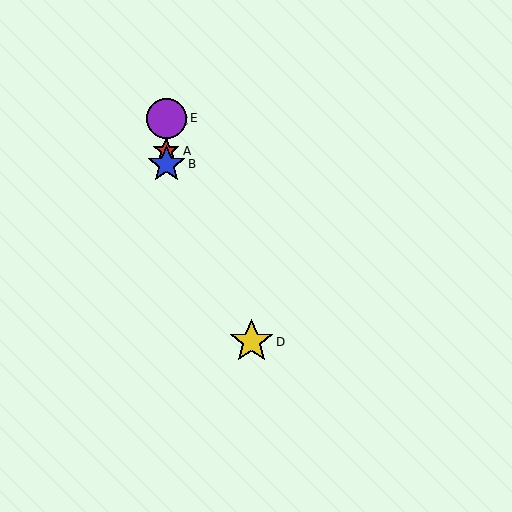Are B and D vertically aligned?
No, B is at x≈166 and D is at x≈252.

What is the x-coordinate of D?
Object D is at x≈252.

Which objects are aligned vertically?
Objects A, B, C, E are aligned vertically.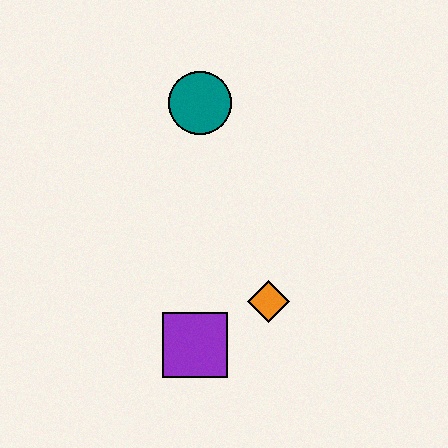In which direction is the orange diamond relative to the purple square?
The orange diamond is to the right of the purple square.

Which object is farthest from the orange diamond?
The teal circle is farthest from the orange diamond.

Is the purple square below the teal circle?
Yes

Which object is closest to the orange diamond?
The purple square is closest to the orange diamond.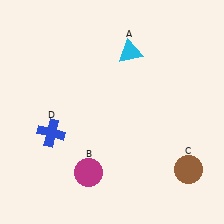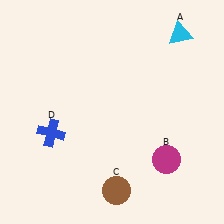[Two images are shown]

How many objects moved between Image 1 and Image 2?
3 objects moved between the two images.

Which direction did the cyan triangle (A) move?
The cyan triangle (A) moved right.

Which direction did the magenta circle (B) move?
The magenta circle (B) moved right.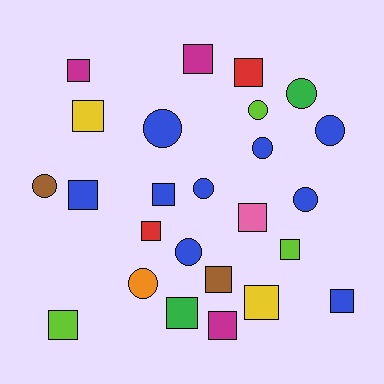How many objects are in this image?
There are 25 objects.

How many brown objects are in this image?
There are 2 brown objects.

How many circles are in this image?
There are 10 circles.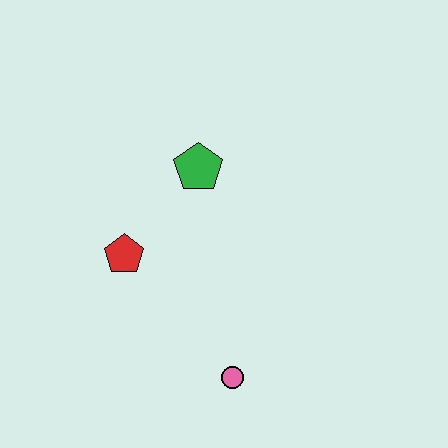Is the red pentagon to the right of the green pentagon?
No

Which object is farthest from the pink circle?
The green pentagon is farthest from the pink circle.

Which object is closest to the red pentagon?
The green pentagon is closest to the red pentagon.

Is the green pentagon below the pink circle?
No